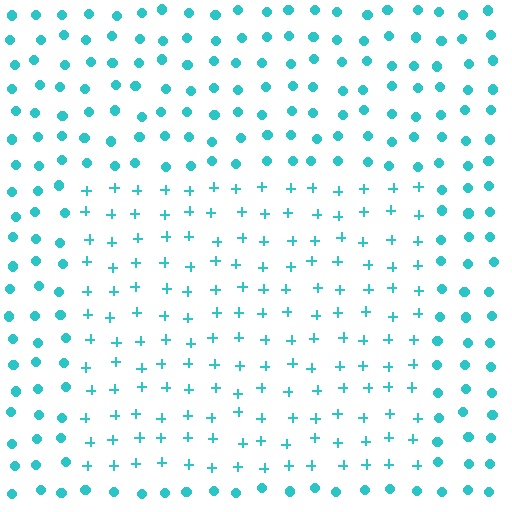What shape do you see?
I see a rectangle.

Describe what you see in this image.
The image is filled with small cyan elements arranged in a uniform grid. A rectangle-shaped region contains plus signs, while the surrounding area contains circles. The boundary is defined purely by the change in element shape.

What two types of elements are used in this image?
The image uses plus signs inside the rectangle region and circles outside it.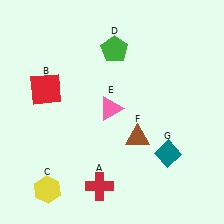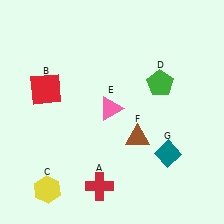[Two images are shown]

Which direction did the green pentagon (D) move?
The green pentagon (D) moved right.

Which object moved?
The green pentagon (D) moved right.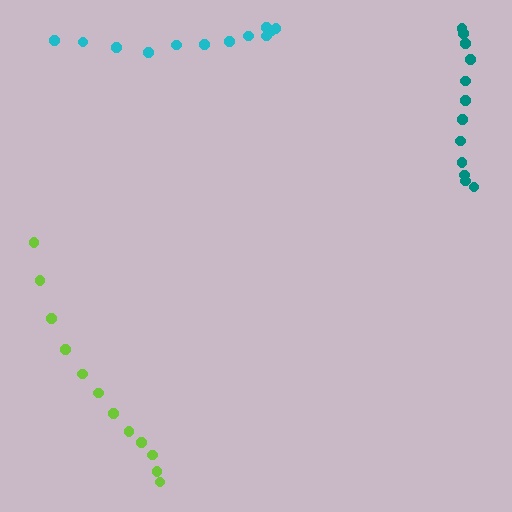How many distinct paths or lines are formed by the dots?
There are 3 distinct paths.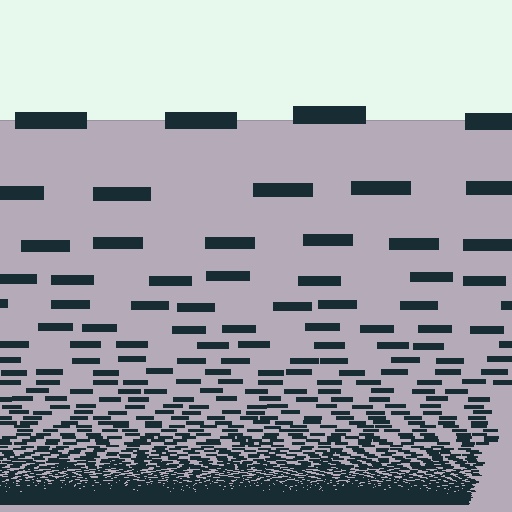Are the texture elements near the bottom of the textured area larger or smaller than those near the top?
Smaller. The gradient is inverted — elements near the bottom are smaller and denser.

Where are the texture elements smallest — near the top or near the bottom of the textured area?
Near the bottom.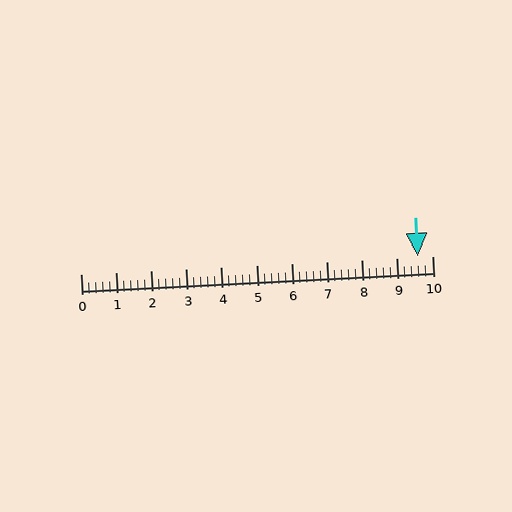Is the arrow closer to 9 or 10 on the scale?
The arrow is closer to 10.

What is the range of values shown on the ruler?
The ruler shows values from 0 to 10.